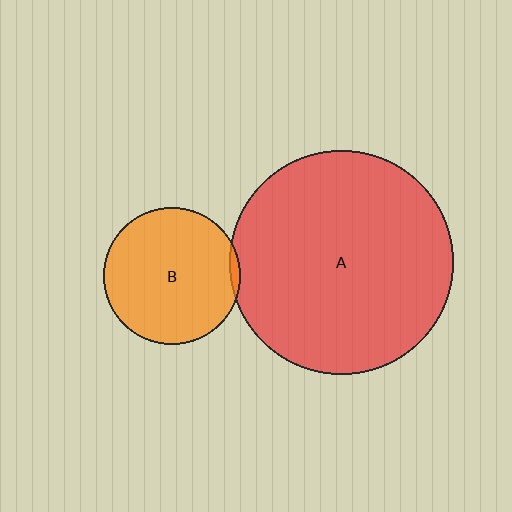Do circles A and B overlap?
Yes.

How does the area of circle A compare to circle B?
Approximately 2.7 times.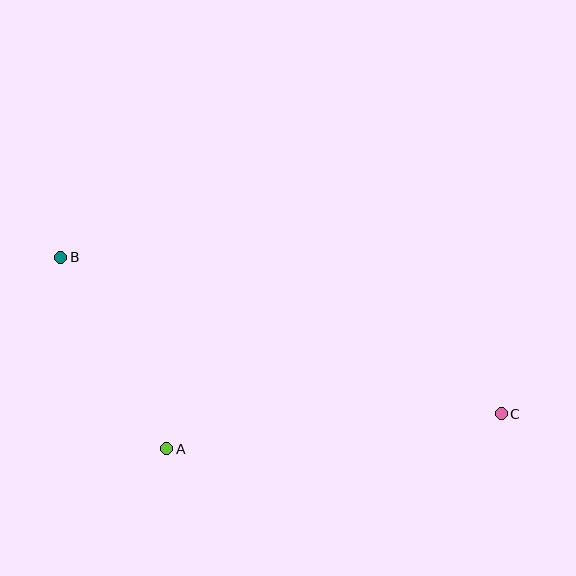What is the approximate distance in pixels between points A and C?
The distance between A and C is approximately 336 pixels.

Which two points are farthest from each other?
Points B and C are farthest from each other.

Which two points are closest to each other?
Points A and B are closest to each other.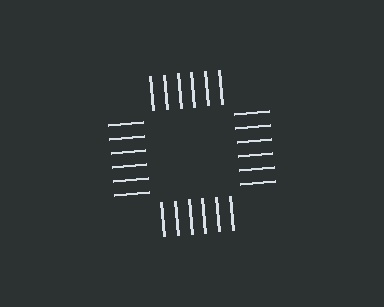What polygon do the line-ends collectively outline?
An illusory square — the line segments terminate on its edges but no continuous stroke is drawn.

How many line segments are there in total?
24 — 6 along each of the 4 edges.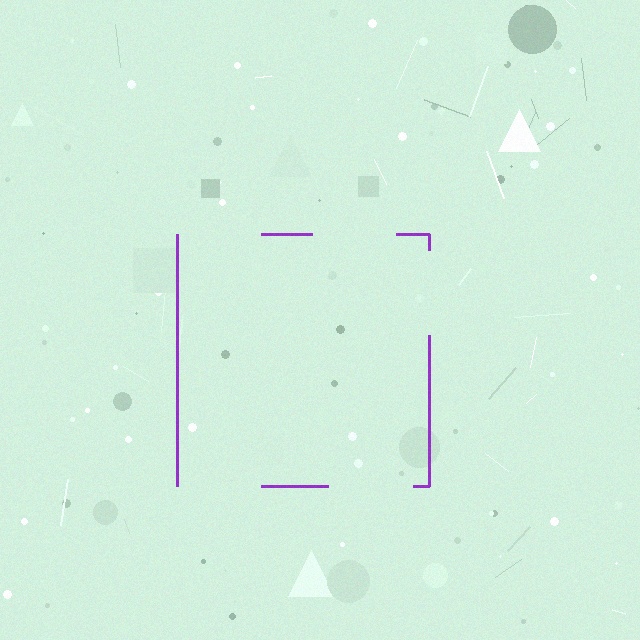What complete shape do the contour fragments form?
The contour fragments form a square.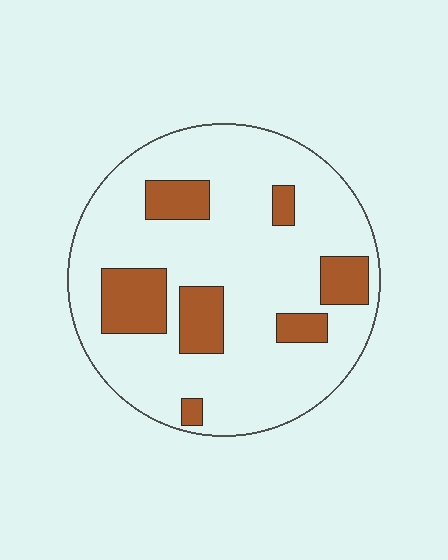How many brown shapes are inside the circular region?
7.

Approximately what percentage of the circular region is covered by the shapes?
Approximately 20%.